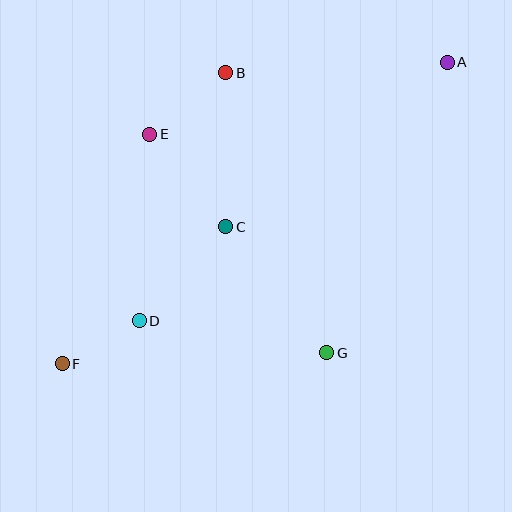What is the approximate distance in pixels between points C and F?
The distance between C and F is approximately 213 pixels.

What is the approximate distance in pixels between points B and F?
The distance between B and F is approximately 334 pixels.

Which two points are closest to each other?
Points D and F are closest to each other.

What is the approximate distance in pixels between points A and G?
The distance between A and G is approximately 314 pixels.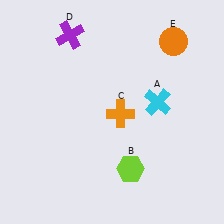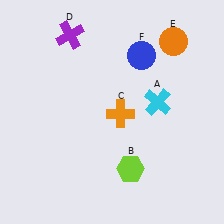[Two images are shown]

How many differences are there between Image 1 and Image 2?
There is 1 difference between the two images.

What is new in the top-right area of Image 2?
A blue circle (F) was added in the top-right area of Image 2.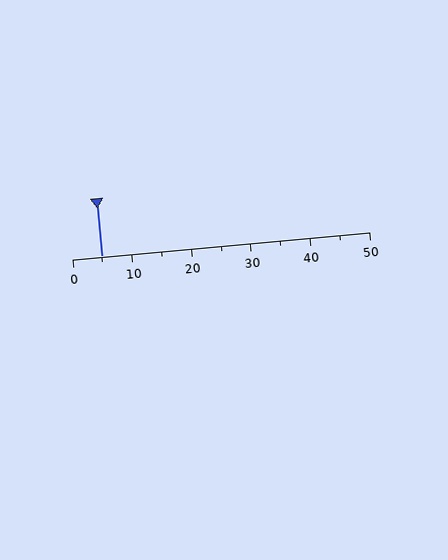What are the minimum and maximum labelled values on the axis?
The axis runs from 0 to 50.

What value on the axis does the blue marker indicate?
The marker indicates approximately 5.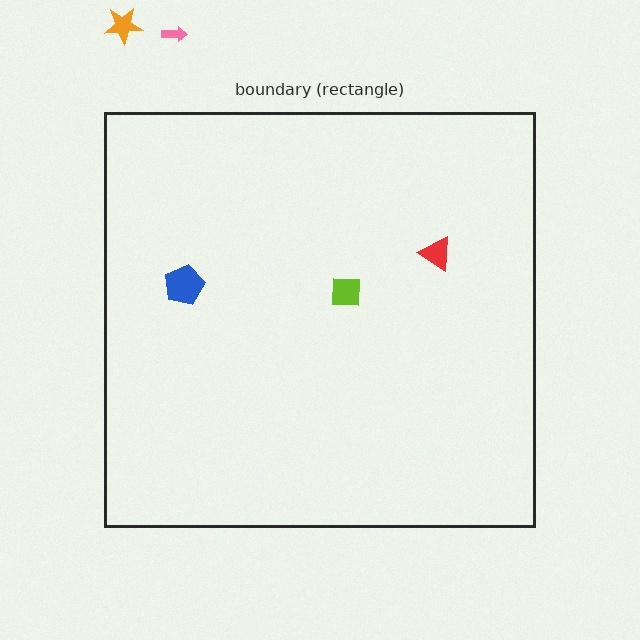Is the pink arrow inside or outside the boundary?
Outside.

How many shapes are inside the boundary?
3 inside, 2 outside.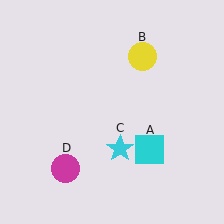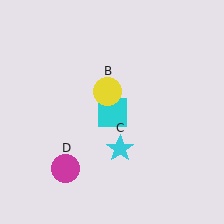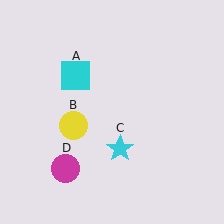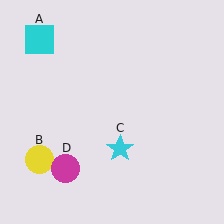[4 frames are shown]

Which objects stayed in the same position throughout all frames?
Cyan star (object C) and magenta circle (object D) remained stationary.